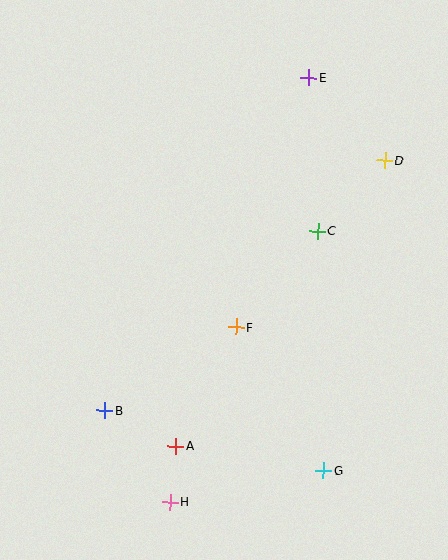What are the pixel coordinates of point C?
Point C is at (318, 231).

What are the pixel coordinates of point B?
Point B is at (105, 411).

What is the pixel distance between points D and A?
The distance between D and A is 354 pixels.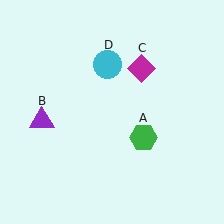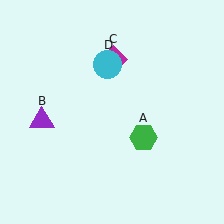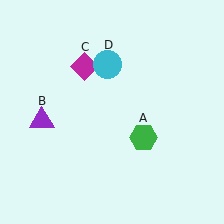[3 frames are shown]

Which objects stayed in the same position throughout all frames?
Green hexagon (object A) and purple triangle (object B) and cyan circle (object D) remained stationary.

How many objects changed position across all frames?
1 object changed position: magenta diamond (object C).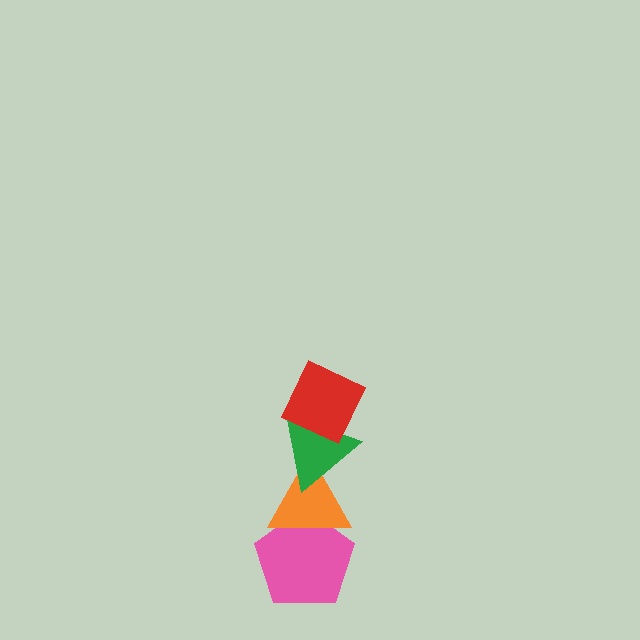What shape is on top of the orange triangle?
The green triangle is on top of the orange triangle.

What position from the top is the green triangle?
The green triangle is 2nd from the top.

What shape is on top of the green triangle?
The red diamond is on top of the green triangle.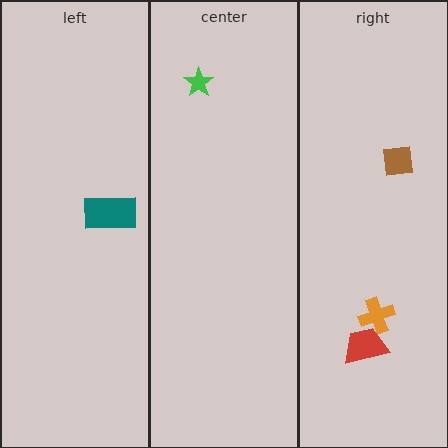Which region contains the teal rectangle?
The left region.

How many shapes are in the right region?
3.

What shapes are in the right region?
The brown square, the red trapezoid, the orange cross.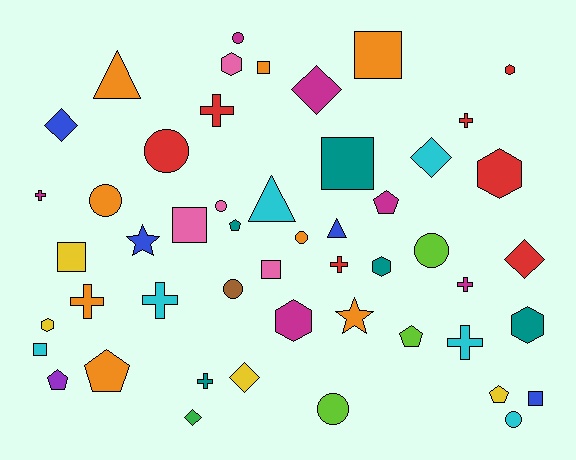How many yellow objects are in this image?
There are 4 yellow objects.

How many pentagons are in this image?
There are 6 pentagons.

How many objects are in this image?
There are 50 objects.